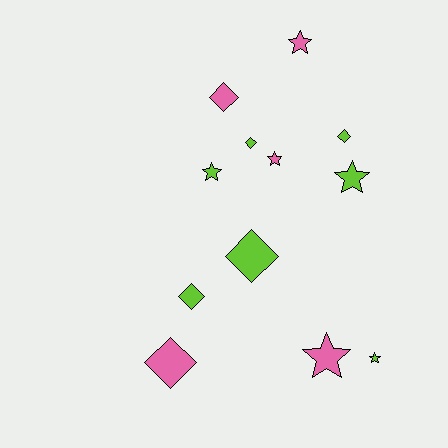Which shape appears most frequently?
Star, with 6 objects.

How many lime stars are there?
There are 3 lime stars.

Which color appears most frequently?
Lime, with 7 objects.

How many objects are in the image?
There are 12 objects.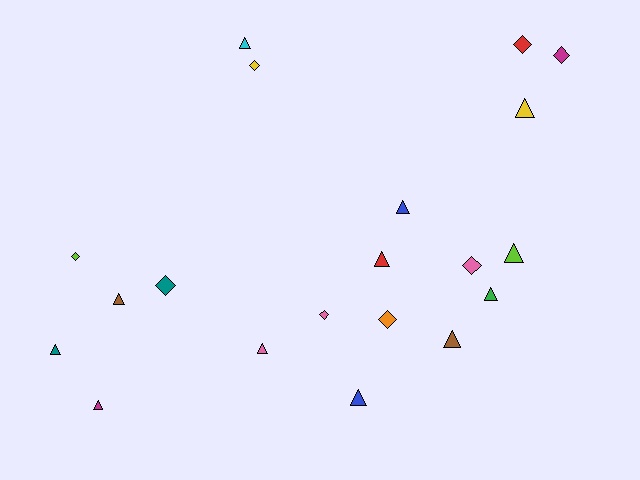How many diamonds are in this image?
There are 8 diamonds.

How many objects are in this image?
There are 20 objects.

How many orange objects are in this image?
There is 1 orange object.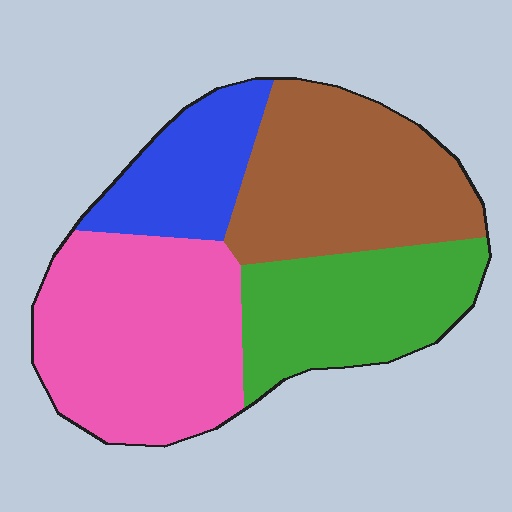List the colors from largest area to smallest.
From largest to smallest: pink, brown, green, blue.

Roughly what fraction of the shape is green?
Green takes up about one quarter (1/4) of the shape.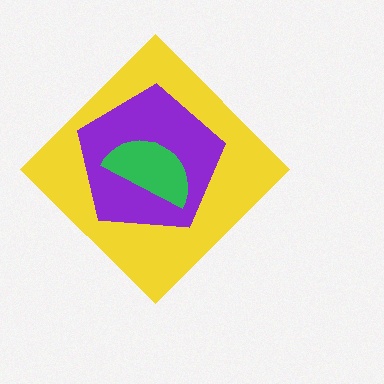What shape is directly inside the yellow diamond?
The purple pentagon.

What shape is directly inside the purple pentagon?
The green semicircle.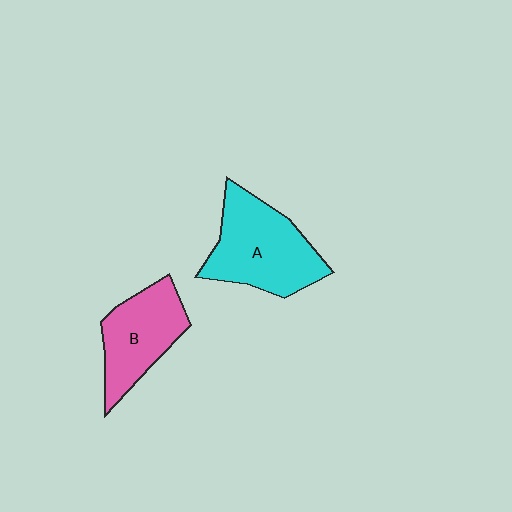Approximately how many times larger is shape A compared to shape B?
Approximately 1.3 times.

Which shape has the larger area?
Shape A (cyan).